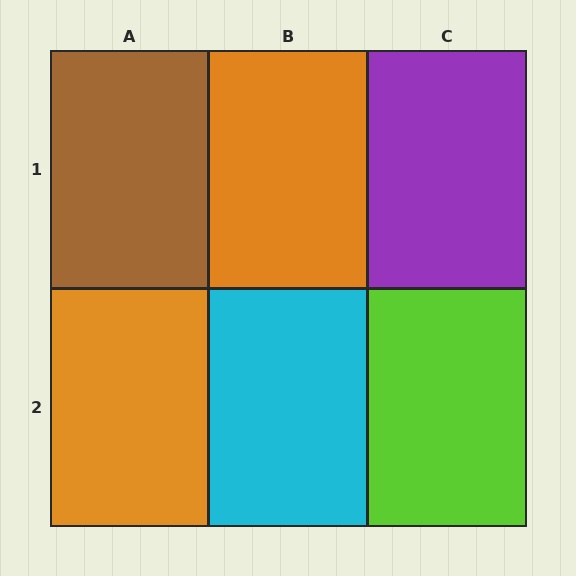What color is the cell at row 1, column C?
Purple.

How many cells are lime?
1 cell is lime.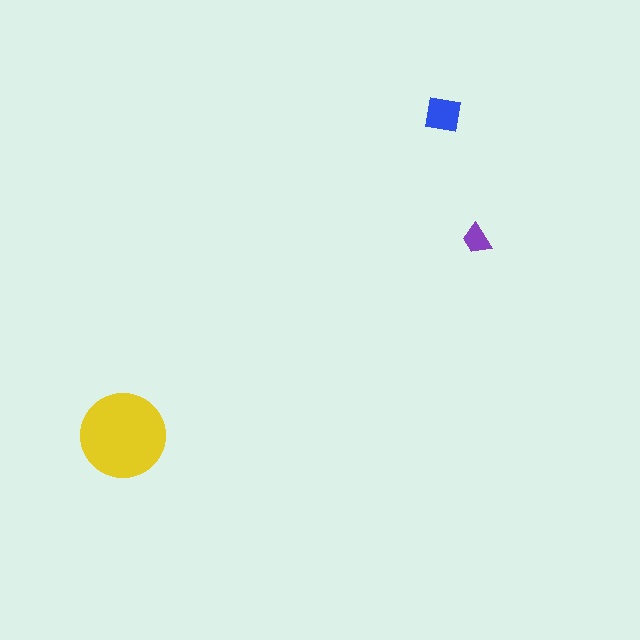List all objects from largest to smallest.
The yellow circle, the blue square, the purple trapezoid.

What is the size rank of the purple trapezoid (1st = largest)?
3rd.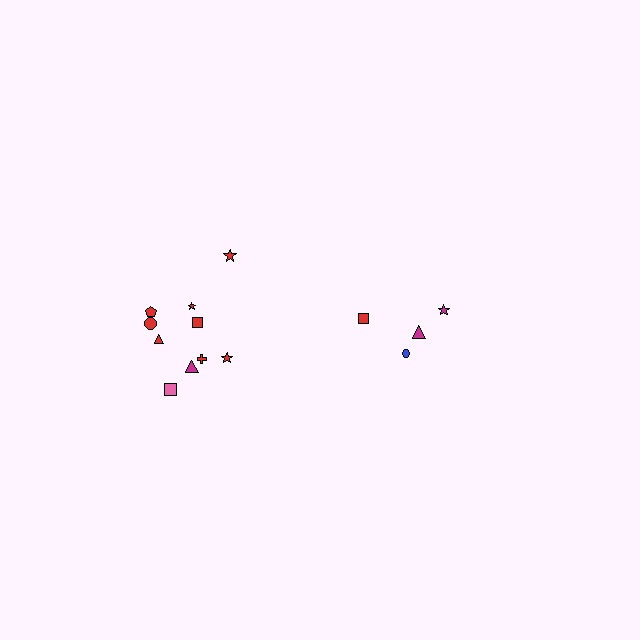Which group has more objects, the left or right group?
The left group.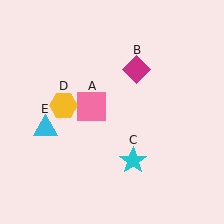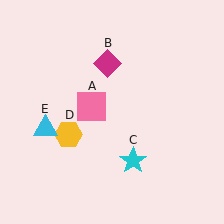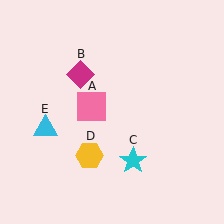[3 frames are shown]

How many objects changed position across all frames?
2 objects changed position: magenta diamond (object B), yellow hexagon (object D).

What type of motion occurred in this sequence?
The magenta diamond (object B), yellow hexagon (object D) rotated counterclockwise around the center of the scene.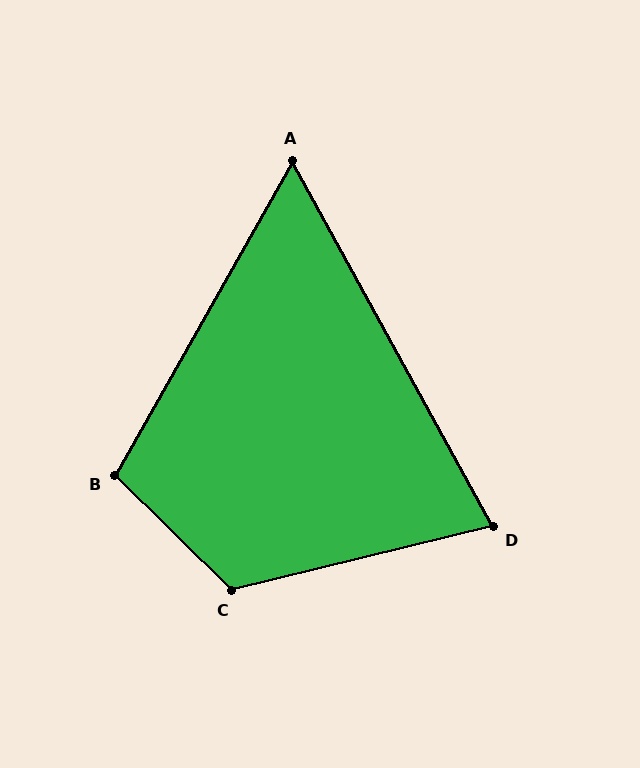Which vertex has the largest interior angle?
C, at approximately 122 degrees.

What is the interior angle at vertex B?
Approximately 105 degrees (obtuse).